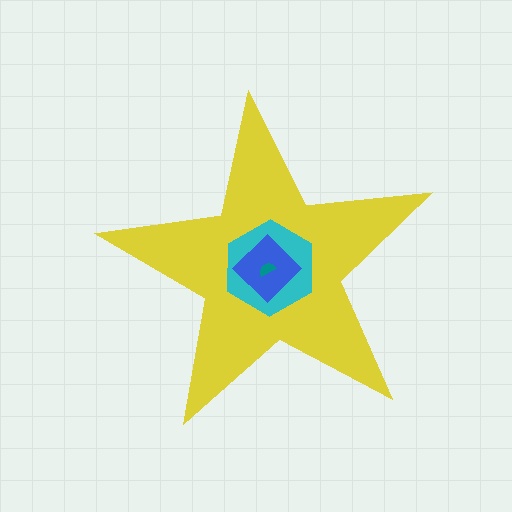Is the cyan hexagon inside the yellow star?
Yes.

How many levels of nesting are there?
4.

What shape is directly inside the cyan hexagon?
The blue diamond.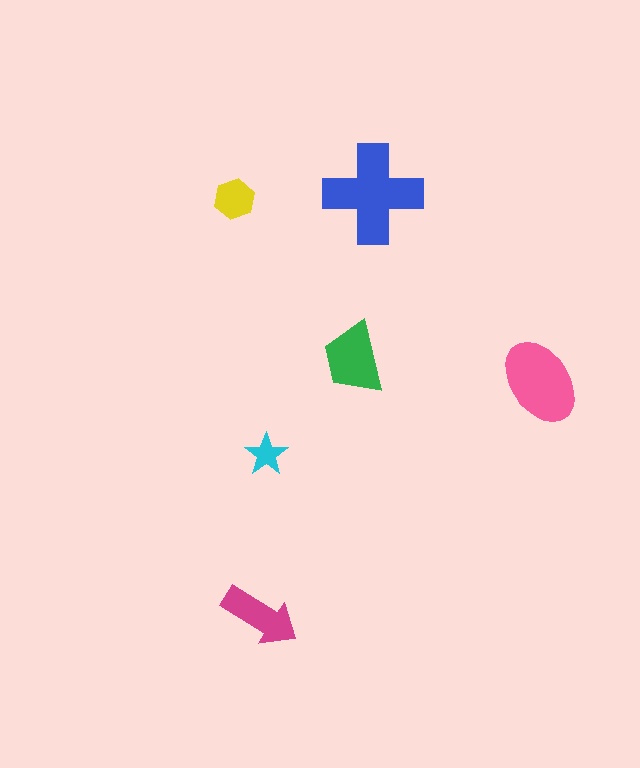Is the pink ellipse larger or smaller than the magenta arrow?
Larger.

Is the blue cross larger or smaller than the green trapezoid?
Larger.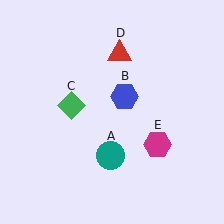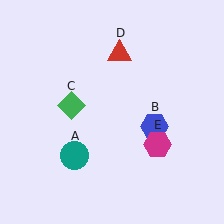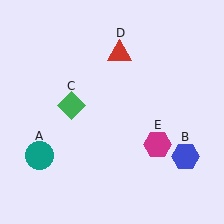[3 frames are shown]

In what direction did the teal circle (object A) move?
The teal circle (object A) moved left.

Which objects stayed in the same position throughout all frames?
Green diamond (object C) and red triangle (object D) and magenta hexagon (object E) remained stationary.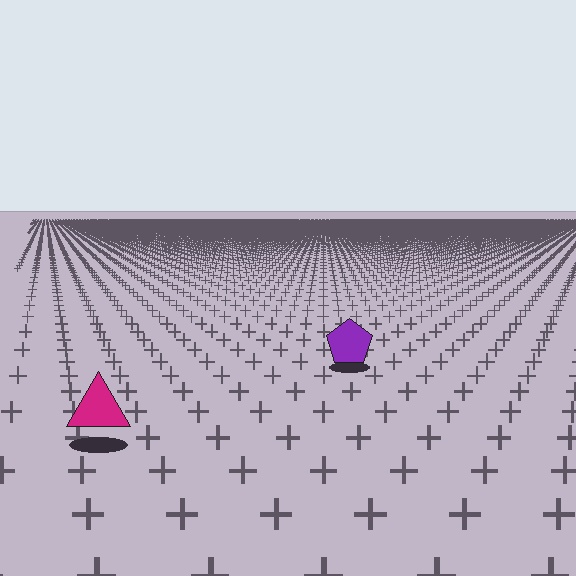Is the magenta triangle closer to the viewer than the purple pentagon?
Yes. The magenta triangle is closer — you can tell from the texture gradient: the ground texture is coarser near it.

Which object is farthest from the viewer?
The purple pentagon is farthest from the viewer. It appears smaller and the ground texture around it is denser.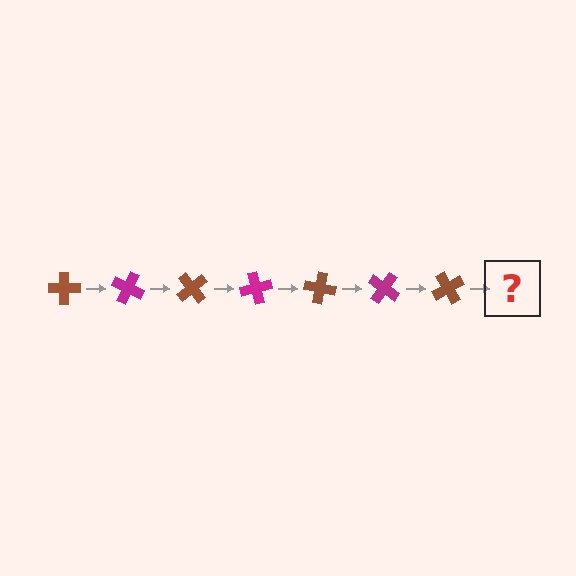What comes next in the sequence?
The next element should be a magenta cross, rotated 175 degrees from the start.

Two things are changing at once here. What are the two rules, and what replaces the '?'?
The two rules are that it rotates 25 degrees each step and the color cycles through brown and magenta. The '?' should be a magenta cross, rotated 175 degrees from the start.